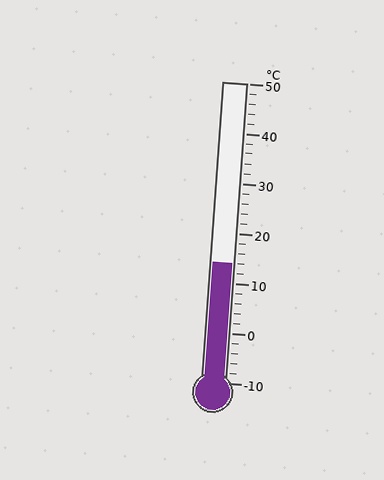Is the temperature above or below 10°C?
The temperature is above 10°C.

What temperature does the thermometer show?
The thermometer shows approximately 14°C.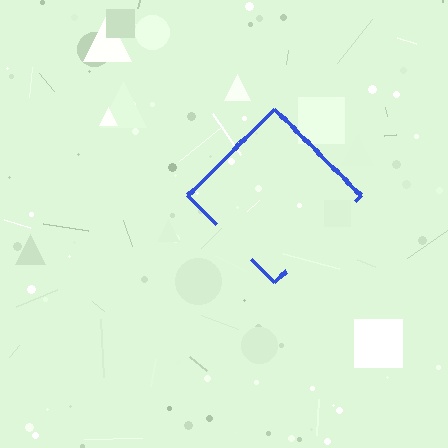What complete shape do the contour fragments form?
The contour fragments form a diamond.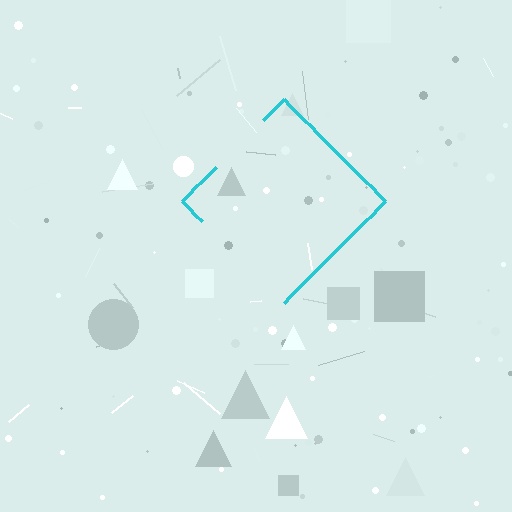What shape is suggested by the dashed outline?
The dashed outline suggests a diamond.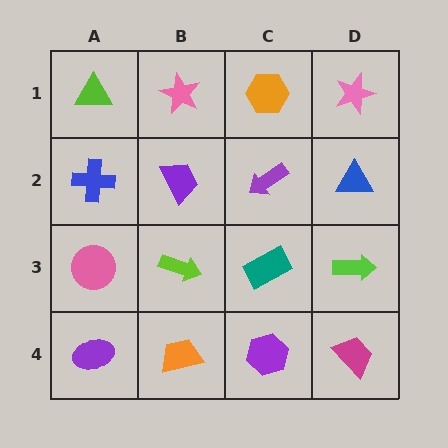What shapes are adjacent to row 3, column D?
A blue triangle (row 2, column D), a magenta trapezoid (row 4, column D), a teal rectangle (row 3, column C).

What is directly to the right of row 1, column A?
A pink star.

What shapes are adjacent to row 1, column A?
A blue cross (row 2, column A), a pink star (row 1, column B).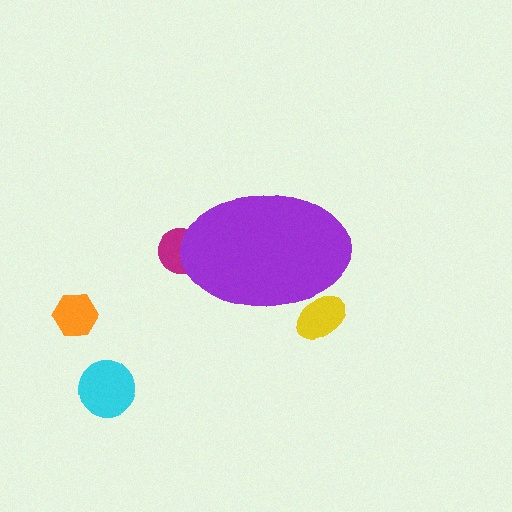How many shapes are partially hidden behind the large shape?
2 shapes are partially hidden.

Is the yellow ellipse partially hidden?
Yes, the yellow ellipse is partially hidden behind the purple ellipse.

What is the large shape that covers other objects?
A purple ellipse.